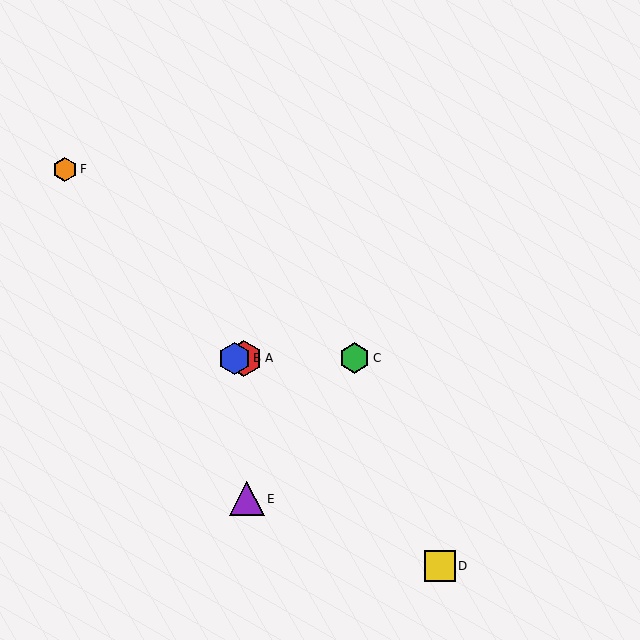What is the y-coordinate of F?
Object F is at y≈169.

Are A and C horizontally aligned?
Yes, both are at y≈358.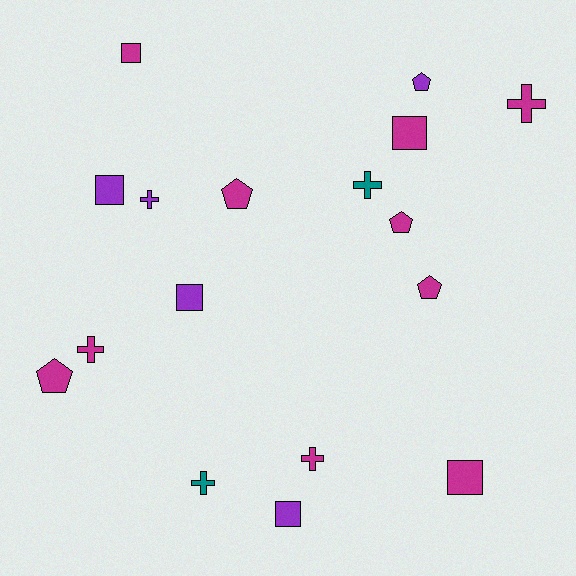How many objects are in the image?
There are 17 objects.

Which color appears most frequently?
Magenta, with 10 objects.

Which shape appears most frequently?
Cross, with 6 objects.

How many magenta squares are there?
There are 3 magenta squares.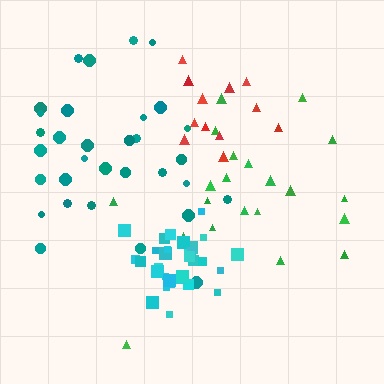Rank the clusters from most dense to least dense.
cyan, red, teal, green.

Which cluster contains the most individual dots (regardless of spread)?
Teal (32).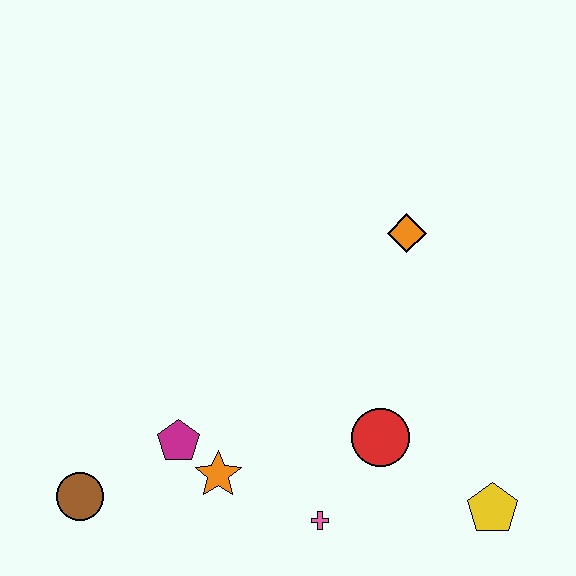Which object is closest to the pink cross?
The red circle is closest to the pink cross.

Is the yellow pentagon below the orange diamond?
Yes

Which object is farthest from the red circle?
The brown circle is farthest from the red circle.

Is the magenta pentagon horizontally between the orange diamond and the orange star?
No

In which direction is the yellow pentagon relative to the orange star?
The yellow pentagon is to the right of the orange star.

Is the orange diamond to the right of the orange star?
Yes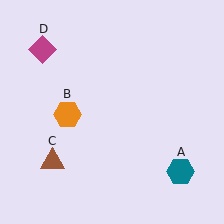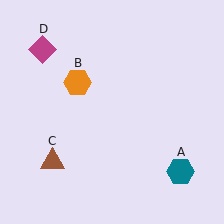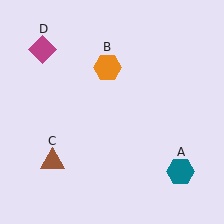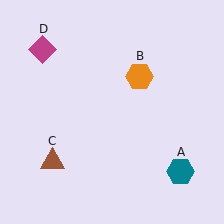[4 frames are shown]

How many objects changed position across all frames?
1 object changed position: orange hexagon (object B).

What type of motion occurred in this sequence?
The orange hexagon (object B) rotated clockwise around the center of the scene.